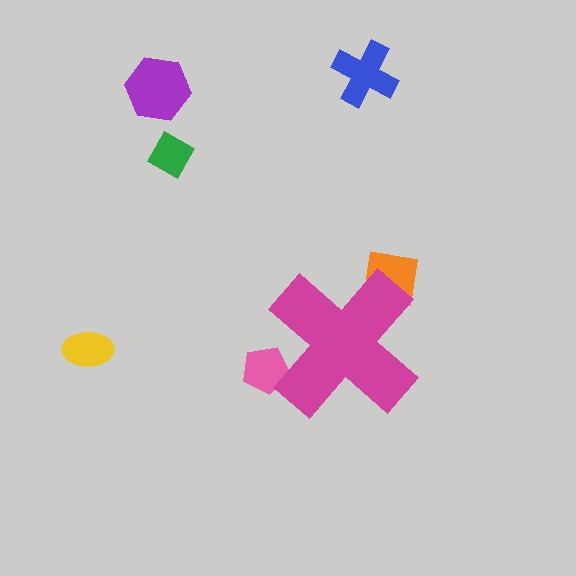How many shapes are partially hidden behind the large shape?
2 shapes are partially hidden.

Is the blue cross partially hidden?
No, the blue cross is fully visible.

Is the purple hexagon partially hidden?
No, the purple hexagon is fully visible.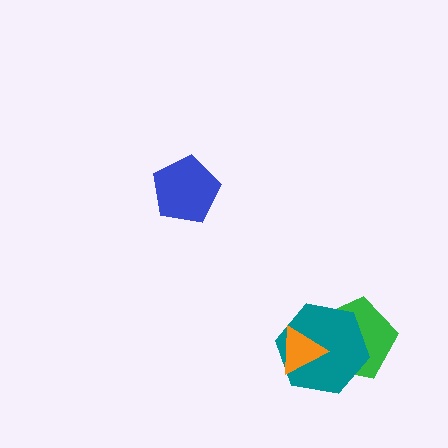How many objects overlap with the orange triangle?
2 objects overlap with the orange triangle.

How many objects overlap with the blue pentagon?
0 objects overlap with the blue pentagon.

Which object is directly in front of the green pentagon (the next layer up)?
The teal hexagon is directly in front of the green pentagon.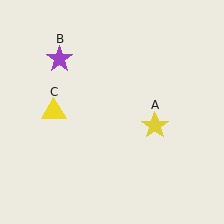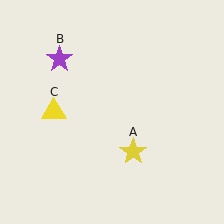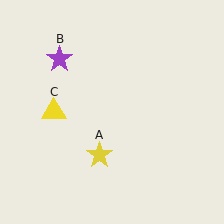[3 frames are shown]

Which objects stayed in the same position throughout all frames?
Purple star (object B) and yellow triangle (object C) remained stationary.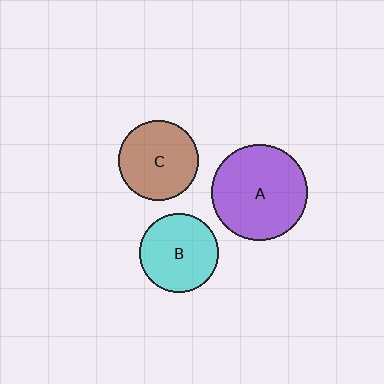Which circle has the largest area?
Circle A (purple).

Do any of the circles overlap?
No, none of the circles overlap.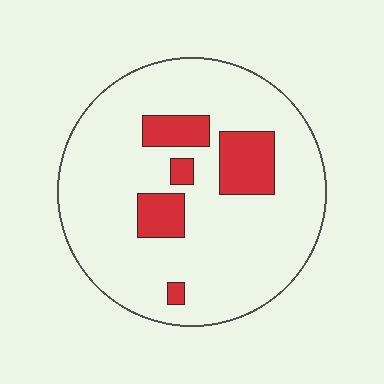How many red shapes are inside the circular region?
5.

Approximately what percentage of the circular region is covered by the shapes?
Approximately 15%.